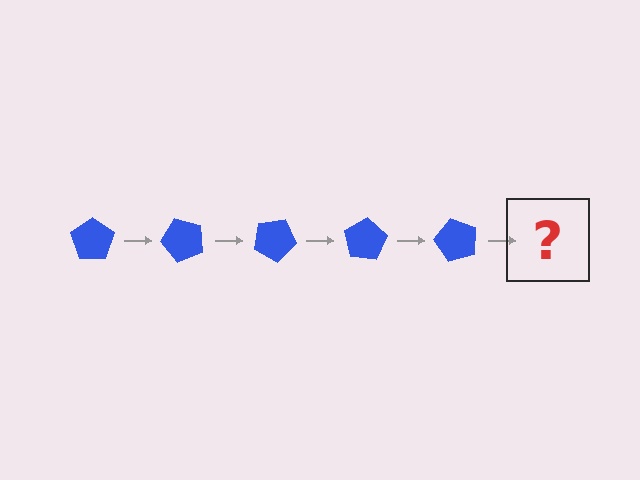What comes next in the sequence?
The next element should be a blue pentagon rotated 250 degrees.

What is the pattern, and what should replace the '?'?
The pattern is that the pentagon rotates 50 degrees each step. The '?' should be a blue pentagon rotated 250 degrees.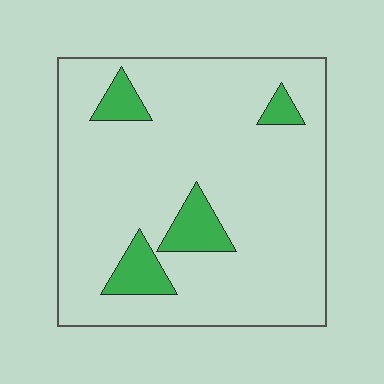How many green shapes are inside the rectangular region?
4.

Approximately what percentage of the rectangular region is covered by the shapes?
Approximately 10%.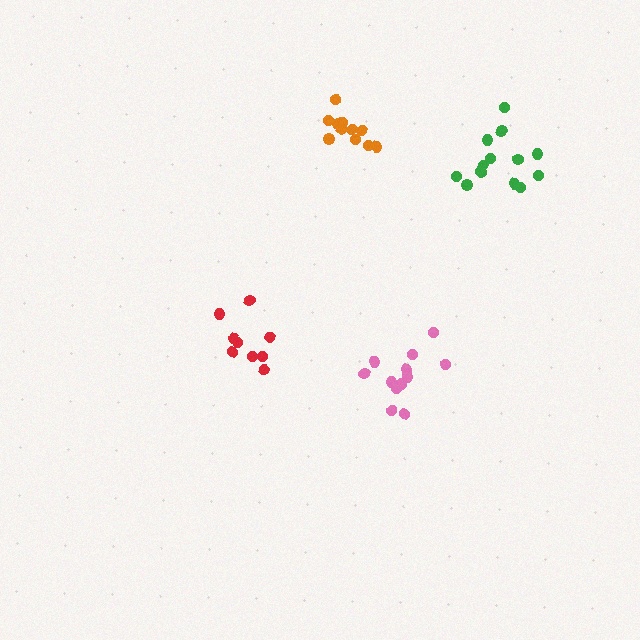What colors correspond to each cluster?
The clusters are colored: orange, red, pink, green.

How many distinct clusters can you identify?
There are 4 distinct clusters.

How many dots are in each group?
Group 1: 11 dots, Group 2: 9 dots, Group 3: 12 dots, Group 4: 13 dots (45 total).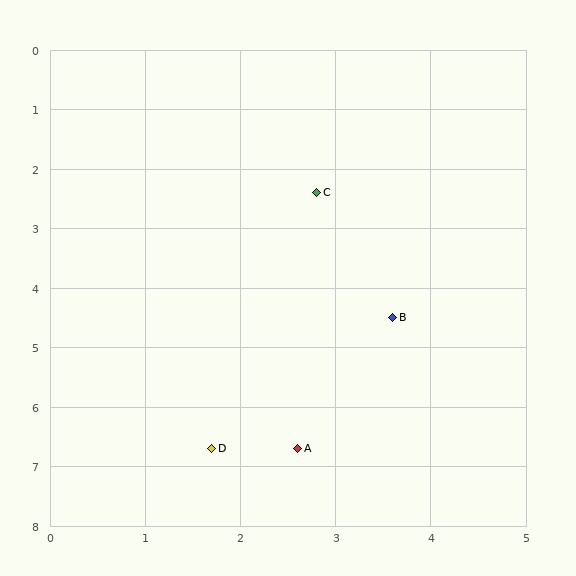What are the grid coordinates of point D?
Point D is at approximately (1.7, 6.7).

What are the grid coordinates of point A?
Point A is at approximately (2.6, 6.7).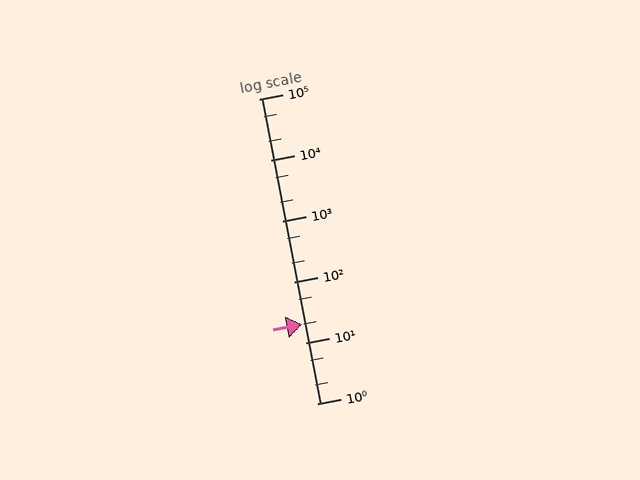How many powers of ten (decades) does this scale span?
The scale spans 5 decades, from 1 to 100000.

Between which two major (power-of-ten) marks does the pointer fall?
The pointer is between 10 and 100.